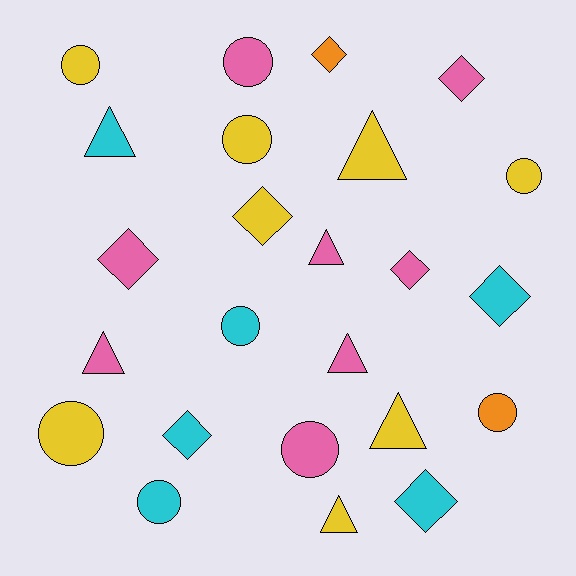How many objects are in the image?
There are 24 objects.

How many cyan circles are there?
There are 2 cyan circles.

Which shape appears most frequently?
Circle, with 9 objects.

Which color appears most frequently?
Pink, with 8 objects.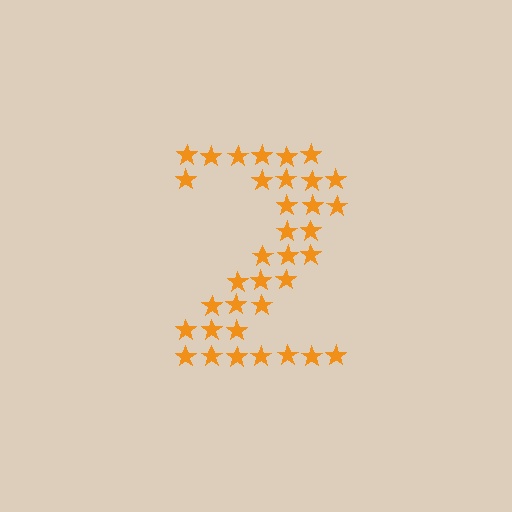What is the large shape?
The large shape is the digit 2.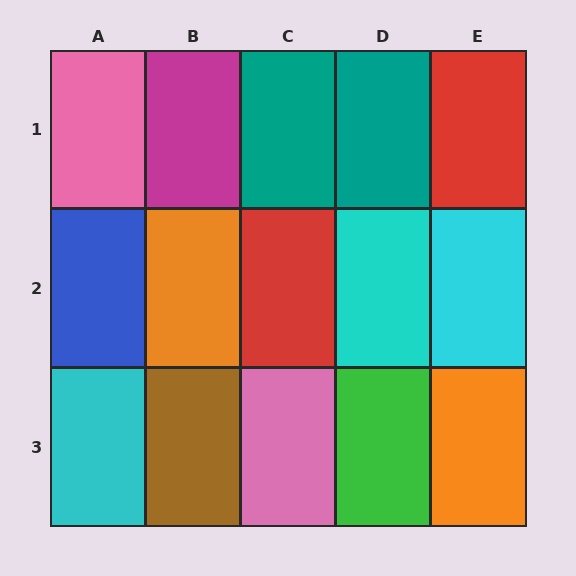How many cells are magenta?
1 cell is magenta.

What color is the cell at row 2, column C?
Red.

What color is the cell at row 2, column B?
Orange.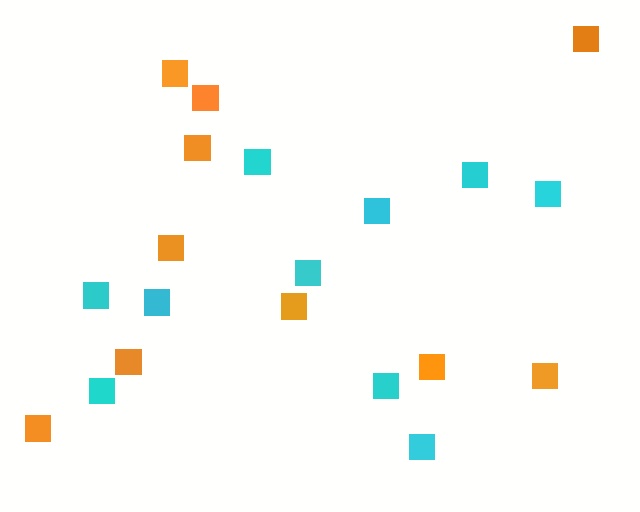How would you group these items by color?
There are 2 groups: one group of cyan squares (10) and one group of orange squares (10).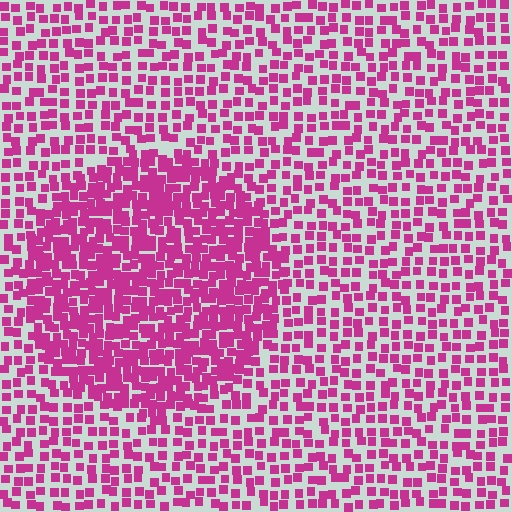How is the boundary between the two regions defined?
The boundary is defined by a change in element density (approximately 1.9x ratio). All elements are the same color, size, and shape.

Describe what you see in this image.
The image contains small magenta elements arranged at two different densities. A circle-shaped region is visible where the elements are more densely packed than the surrounding area.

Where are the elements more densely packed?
The elements are more densely packed inside the circle boundary.